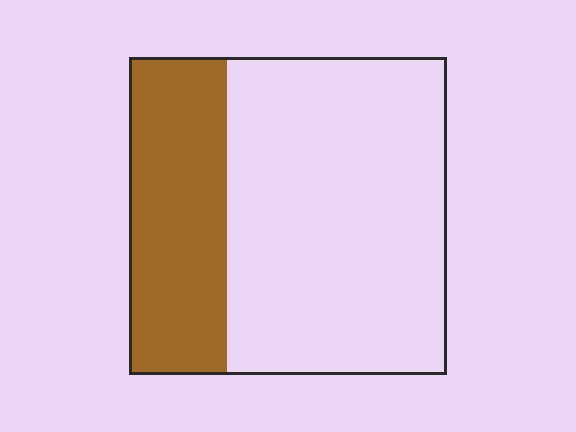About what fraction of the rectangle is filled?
About one third (1/3).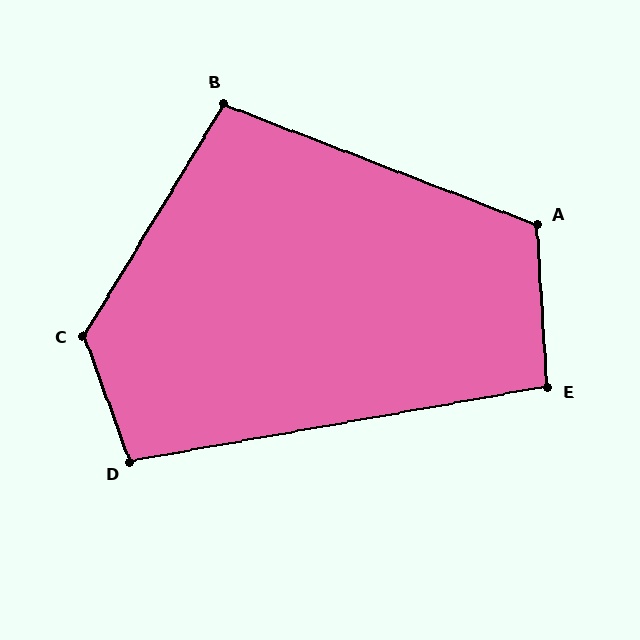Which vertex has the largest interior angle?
C, at approximately 129 degrees.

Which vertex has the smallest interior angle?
E, at approximately 97 degrees.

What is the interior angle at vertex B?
Approximately 100 degrees (obtuse).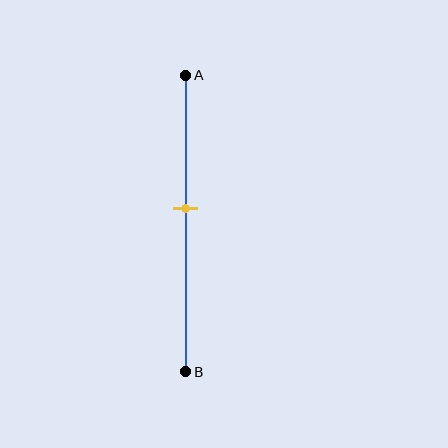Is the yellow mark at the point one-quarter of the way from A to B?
No, the mark is at about 45% from A, not at the 25% one-quarter point.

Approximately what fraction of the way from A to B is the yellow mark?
The yellow mark is approximately 45% of the way from A to B.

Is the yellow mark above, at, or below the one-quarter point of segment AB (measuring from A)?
The yellow mark is below the one-quarter point of segment AB.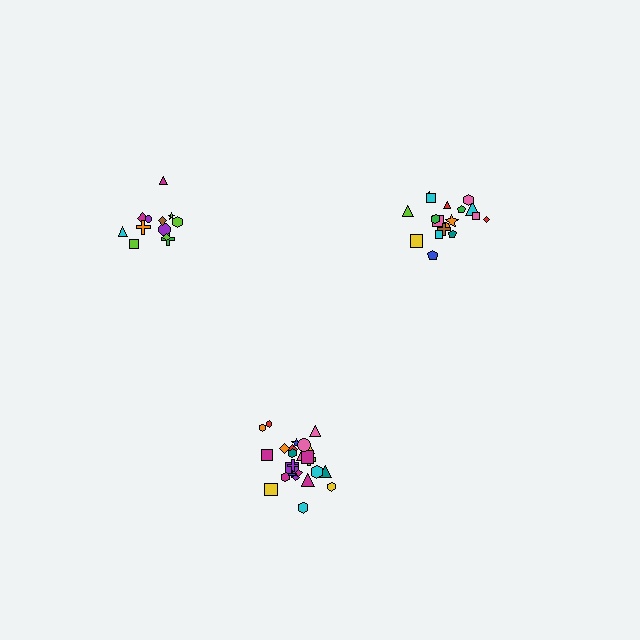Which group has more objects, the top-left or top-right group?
The top-right group.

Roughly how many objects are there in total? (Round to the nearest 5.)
Roughly 55 objects in total.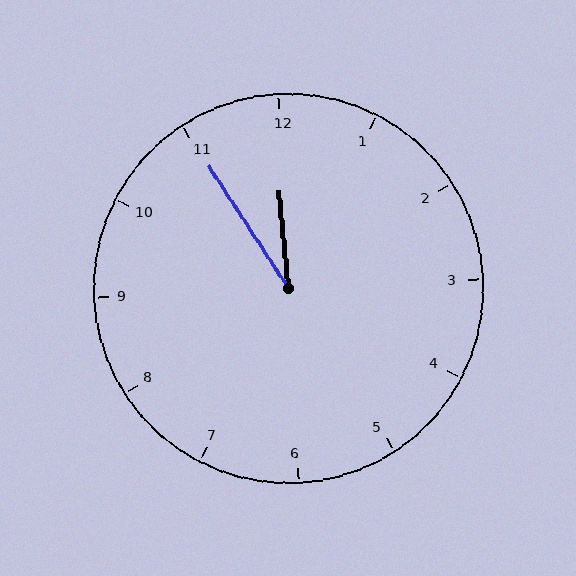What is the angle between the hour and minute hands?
Approximately 28 degrees.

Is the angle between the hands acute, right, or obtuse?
It is acute.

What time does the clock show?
11:55.